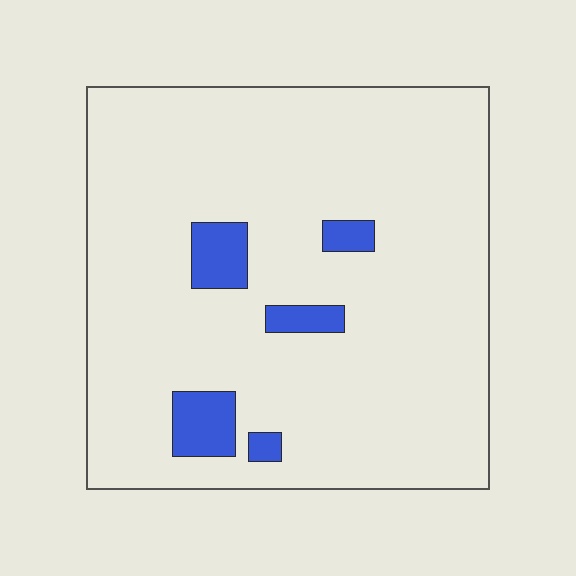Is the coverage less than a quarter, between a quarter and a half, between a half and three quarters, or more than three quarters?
Less than a quarter.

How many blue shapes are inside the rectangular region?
5.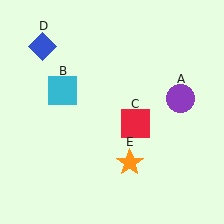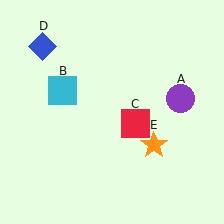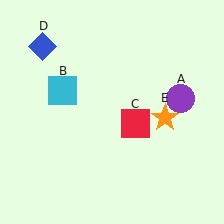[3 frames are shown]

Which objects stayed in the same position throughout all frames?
Purple circle (object A) and cyan square (object B) and red square (object C) and blue diamond (object D) remained stationary.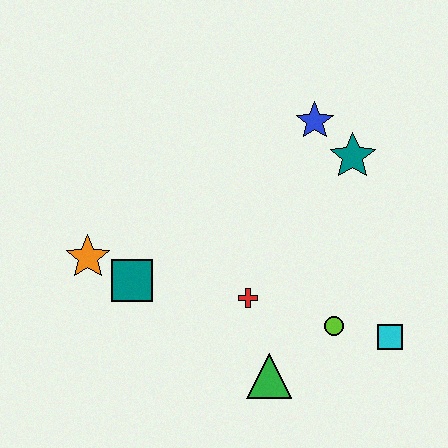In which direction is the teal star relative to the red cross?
The teal star is above the red cross.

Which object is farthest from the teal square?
The cyan square is farthest from the teal square.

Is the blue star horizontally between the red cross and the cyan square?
Yes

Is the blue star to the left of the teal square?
No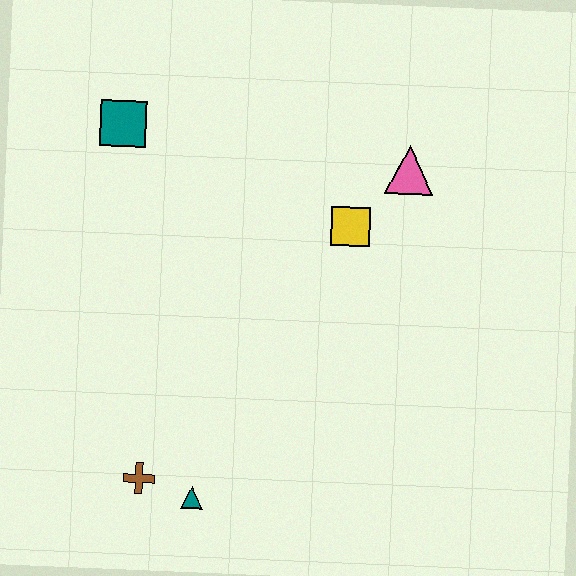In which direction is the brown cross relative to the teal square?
The brown cross is below the teal square.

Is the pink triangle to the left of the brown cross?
No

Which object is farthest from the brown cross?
The pink triangle is farthest from the brown cross.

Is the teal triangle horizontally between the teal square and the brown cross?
No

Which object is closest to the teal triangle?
The brown cross is closest to the teal triangle.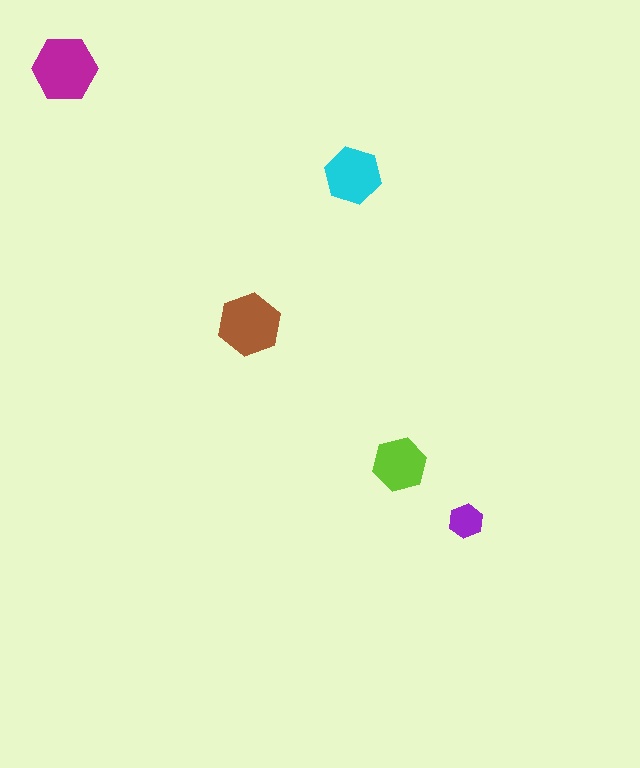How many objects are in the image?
There are 5 objects in the image.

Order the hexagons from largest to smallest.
the magenta one, the brown one, the cyan one, the lime one, the purple one.